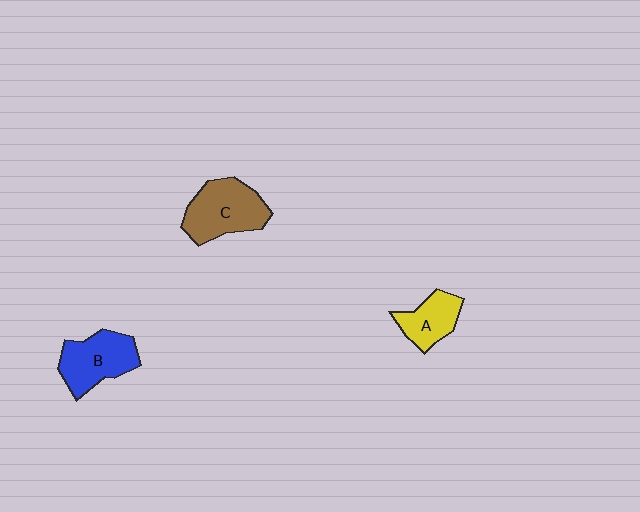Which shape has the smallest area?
Shape A (yellow).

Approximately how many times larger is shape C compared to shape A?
Approximately 1.6 times.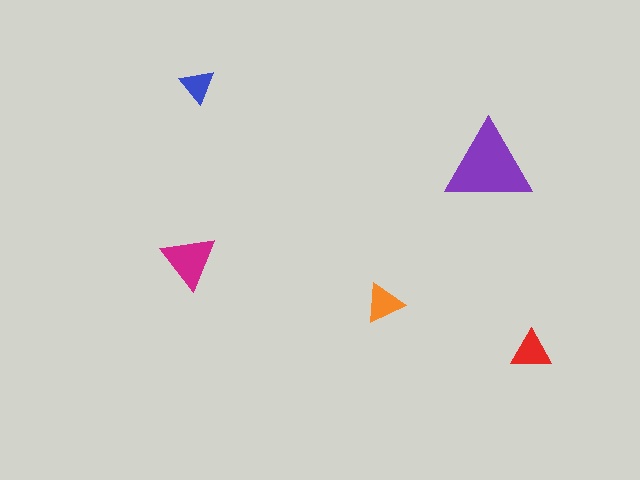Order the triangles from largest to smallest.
the purple one, the magenta one, the red one, the orange one, the blue one.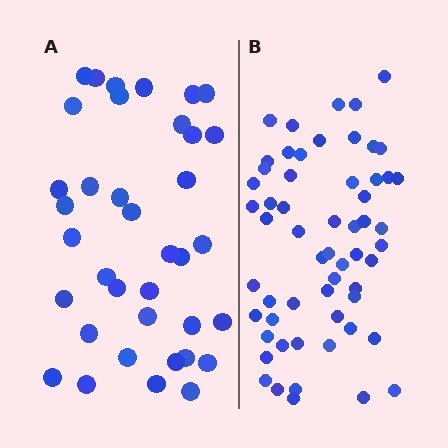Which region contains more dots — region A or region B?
Region B (the right region) has more dots.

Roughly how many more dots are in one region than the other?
Region B has approximately 20 more dots than region A.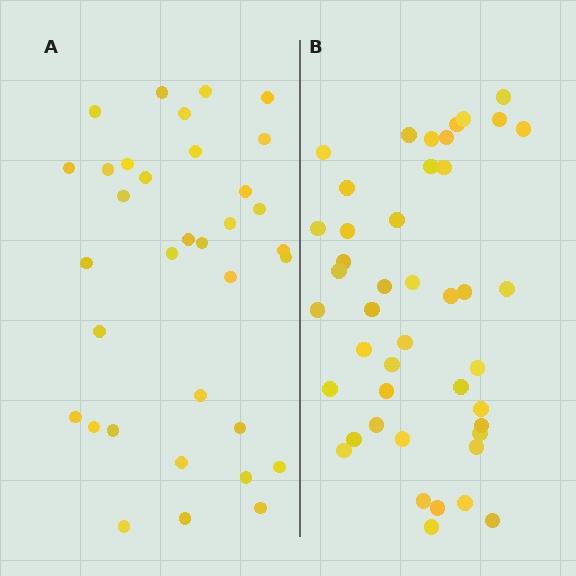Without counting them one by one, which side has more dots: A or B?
Region B (the right region) has more dots.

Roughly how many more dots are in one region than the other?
Region B has roughly 10 or so more dots than region A.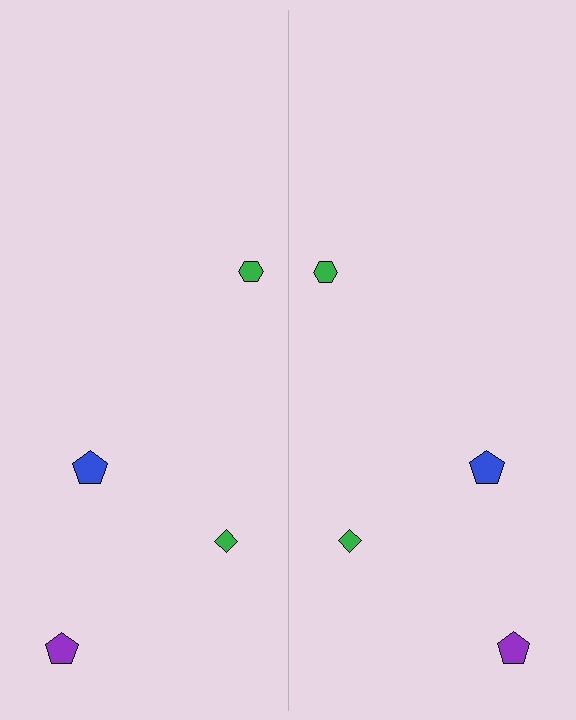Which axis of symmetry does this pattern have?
The pattern has a vertical axis of symmetry running through the center of the image.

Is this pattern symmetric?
Yes, this pattern has bilateral (reflection) symmetry.